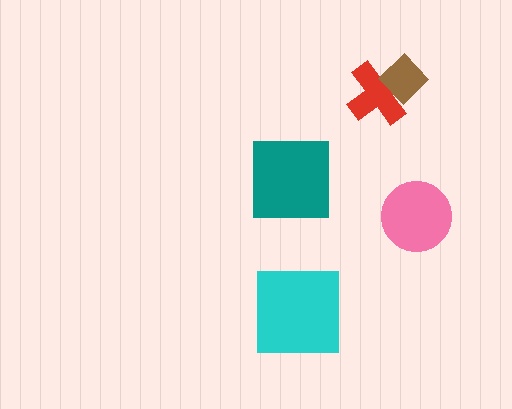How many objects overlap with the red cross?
1 object overlaps with the red cross.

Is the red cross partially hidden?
Yes, it is partially covered by another shape.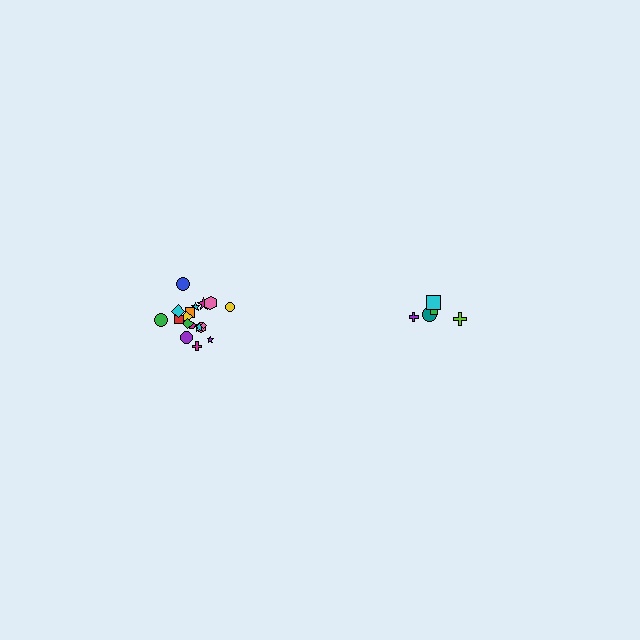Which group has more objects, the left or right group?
The left group.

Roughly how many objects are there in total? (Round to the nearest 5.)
Roughly 25 objects in total.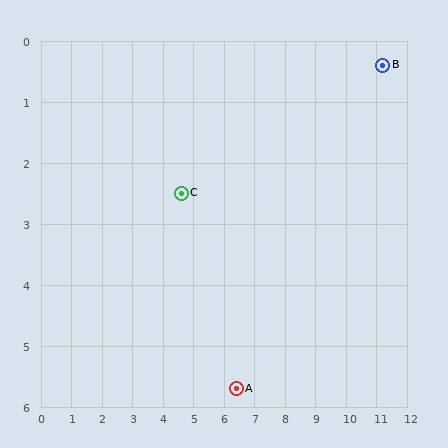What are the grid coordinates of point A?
Point A is at approximately (6.4, 5.7).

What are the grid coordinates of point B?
Point B is at approximately (11.2, 0.4).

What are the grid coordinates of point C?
Point C is at approximately (4.6, 2.5).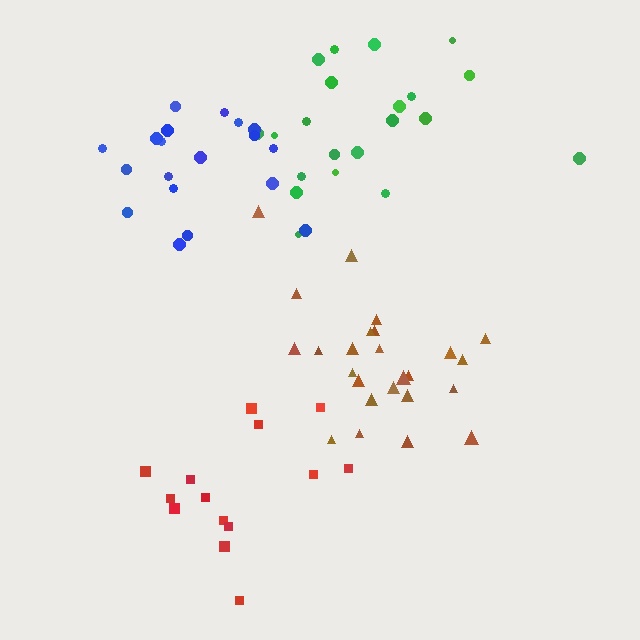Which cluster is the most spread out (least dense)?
Red.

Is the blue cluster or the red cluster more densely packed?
Blue.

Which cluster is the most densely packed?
Brown.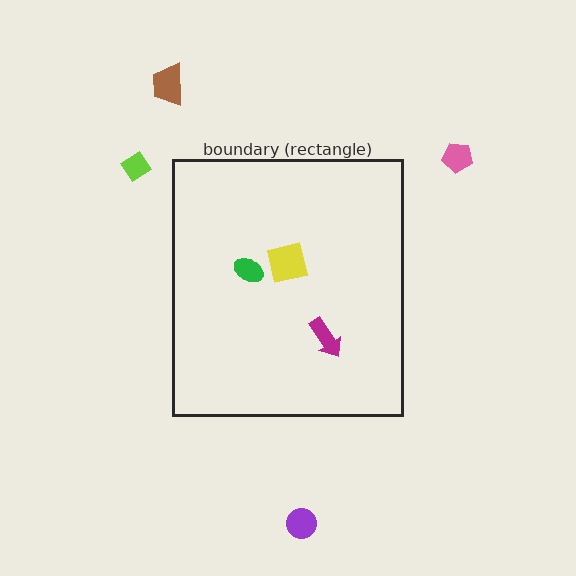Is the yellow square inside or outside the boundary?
Inside.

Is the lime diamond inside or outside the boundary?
Outside.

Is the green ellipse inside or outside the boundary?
Inside.